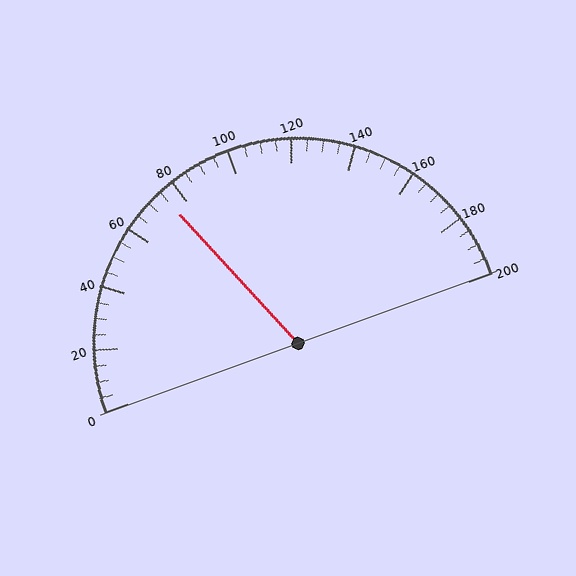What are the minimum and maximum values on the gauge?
The gauge ranges from 0 to 200.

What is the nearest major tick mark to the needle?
The nearest major tick mark is 80.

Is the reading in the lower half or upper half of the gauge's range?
The reading is in the lower half of the range (0 to 200).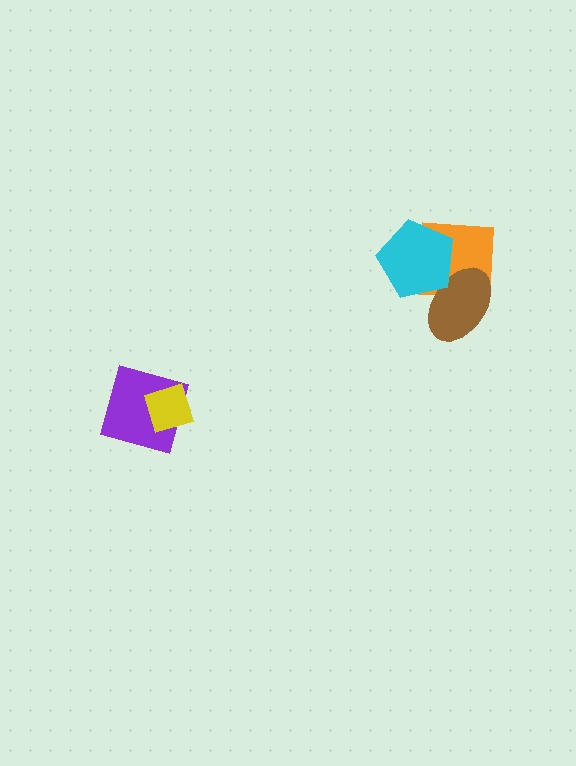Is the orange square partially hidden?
Yes, it is partially covered by another shape.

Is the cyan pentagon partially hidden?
No, no other shape covers it.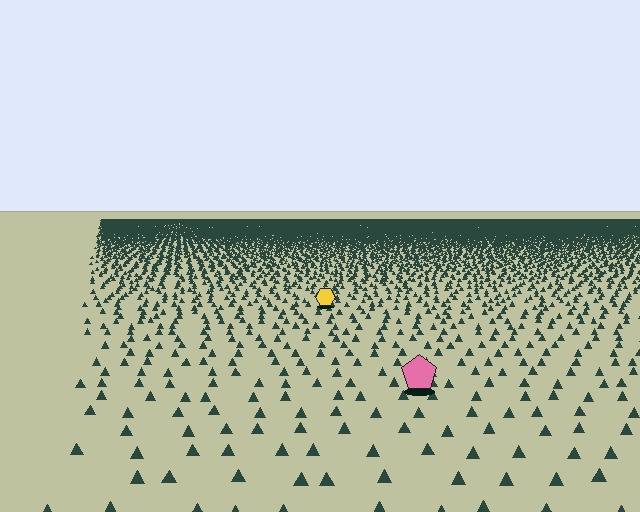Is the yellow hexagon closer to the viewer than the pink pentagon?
No. The pink pentagon is closer — you can tell from the texture gradient: the ground texture is coarser near it.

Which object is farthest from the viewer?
The yellow hexagon is farthest from the viewer. It appears smaller and the ground texture around it is denser.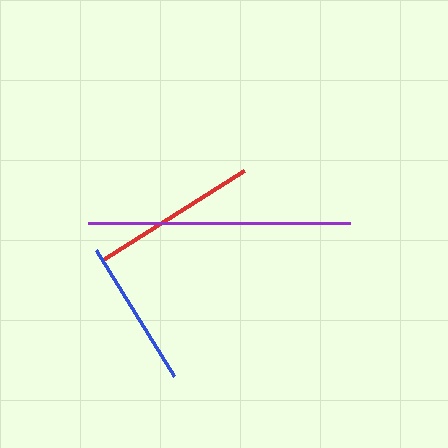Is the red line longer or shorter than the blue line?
The red line is longer than the blue line.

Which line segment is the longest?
The purple line is the longest at approximately 262 pixels.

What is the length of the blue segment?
The blue segment is approximately 148 pixels long.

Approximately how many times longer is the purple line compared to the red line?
The purple line is approximately 1.6 times the length of the red line.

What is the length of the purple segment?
The purple segment is approximately 262 pixels long.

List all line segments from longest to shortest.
From longest to shortest: purple, red, blue.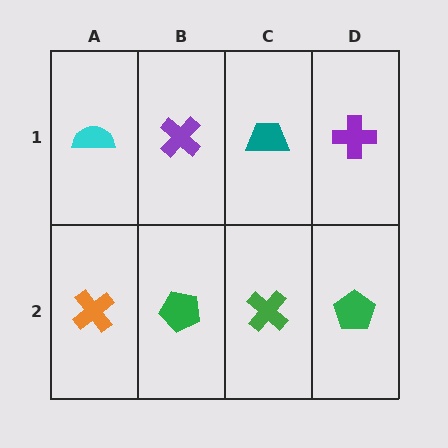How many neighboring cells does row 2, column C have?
3.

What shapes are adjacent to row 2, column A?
A cyan semicircle (row 1, column A), a green pentagon (row 2, column B).